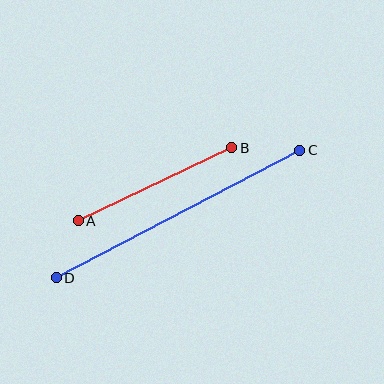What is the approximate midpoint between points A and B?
The midpoint is at approximately (155, 184) pixels.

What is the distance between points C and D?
The distance is approximately 275 pixels.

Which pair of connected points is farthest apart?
Points C and D are farthest apart.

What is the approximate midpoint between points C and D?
The midpoint is at approximately (178, 214) pixels.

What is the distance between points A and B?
The distance is approximately 170 pixels.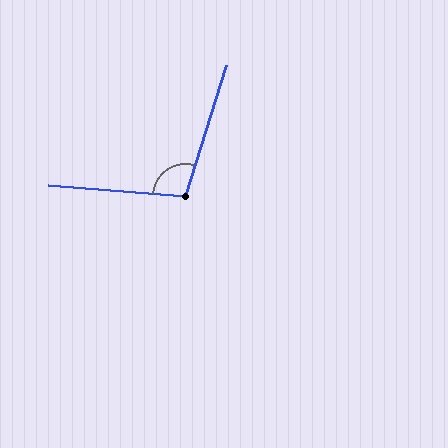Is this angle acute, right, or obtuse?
It is obtuse.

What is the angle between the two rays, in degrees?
Approximately 103 degrees.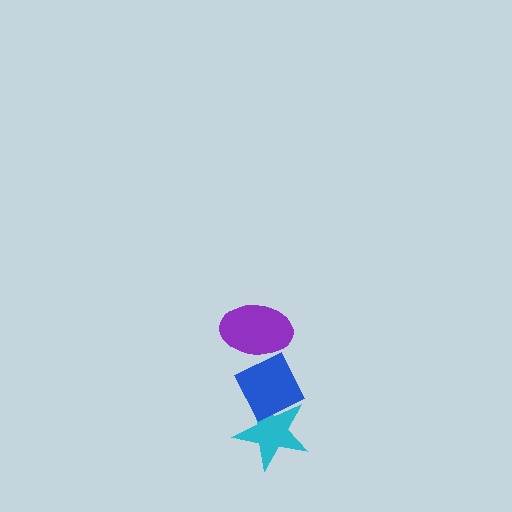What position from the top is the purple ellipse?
The purple ellipse is 1st from the top.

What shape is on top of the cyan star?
The blue diamond is on top of the cyan star.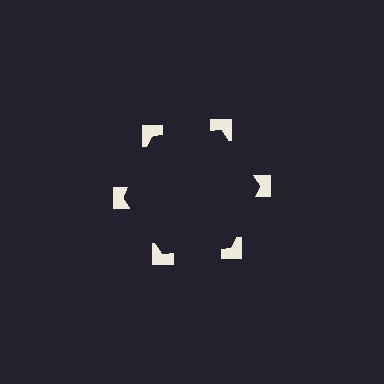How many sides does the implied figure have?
6 sides.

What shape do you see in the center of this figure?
An illusory hexagon — its edges are inferred from the aligned wedge cuts in the notched squares, not physically drawn.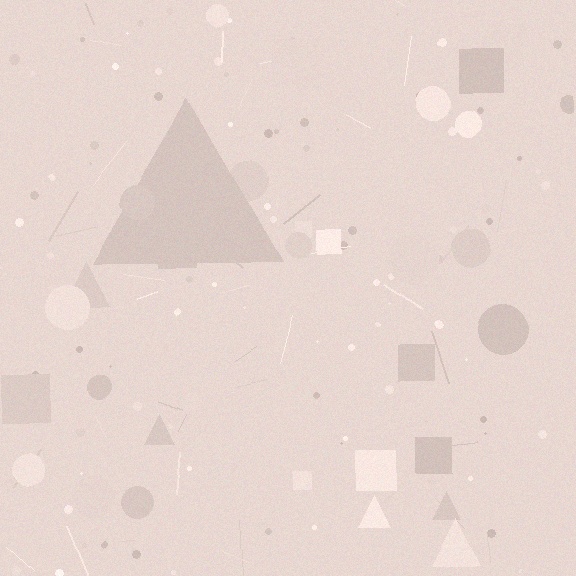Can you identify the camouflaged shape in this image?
The camouflaged shape is a triangle.